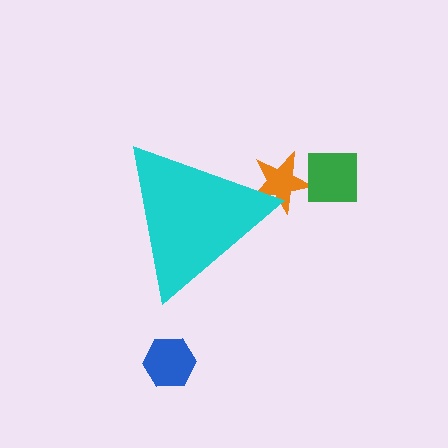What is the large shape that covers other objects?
A cyan triangle.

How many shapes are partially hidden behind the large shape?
1 shape is partially hidden.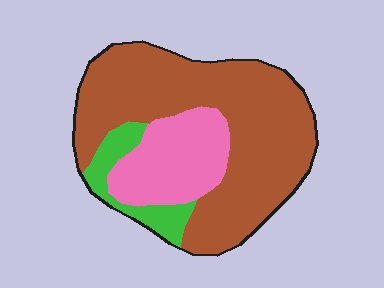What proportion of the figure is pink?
Pink covers 23% of the figure.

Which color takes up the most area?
Brown, at roughly 65%.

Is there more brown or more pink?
Brown.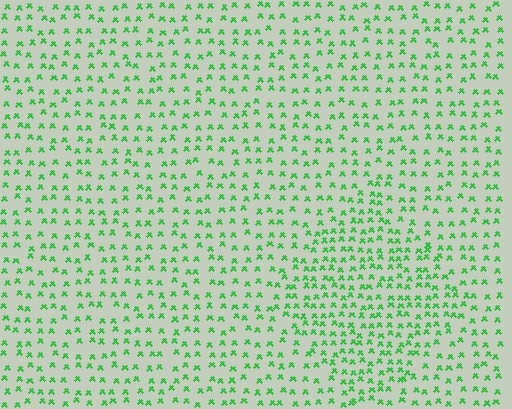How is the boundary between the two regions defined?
The boundary is defined by a change in element density (approximately 1.6x ratio). All elements are the same color, size, and shape.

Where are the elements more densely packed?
The elements are more densely packed inside the diamond boundary.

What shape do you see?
I see a diamond.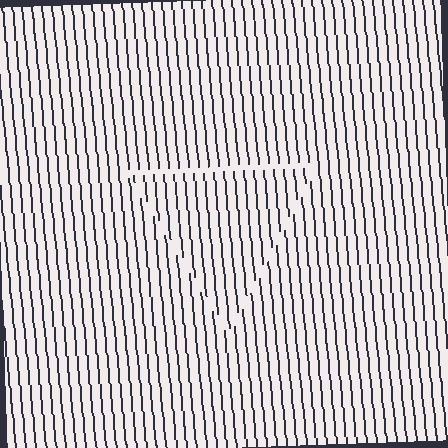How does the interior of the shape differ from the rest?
The interior of the shape contains the same grating, shifted by half a period — the contour is defined by the phase discontinuity where line-ends from the inner and outer gratings abut.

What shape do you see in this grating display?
An illusory triangle. The interior of the shape contains the same grating, shifted by half a period — the contour is defined by the phase discontinuity where line-ends from the inner and outer gratings abut.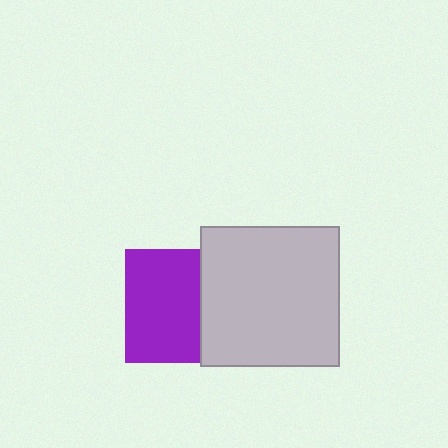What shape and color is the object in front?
The object in front is a light gray square.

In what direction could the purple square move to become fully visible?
The purple square could move left. That would shift it out from behind the light gray square entirely.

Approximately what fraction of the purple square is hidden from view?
Roughly 35% of the purple square is hidden behind the light gray square.